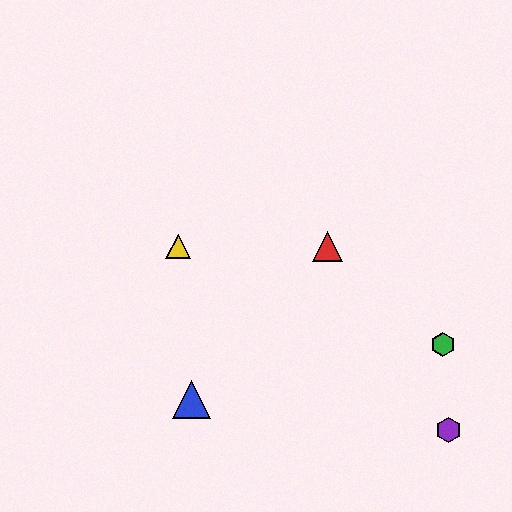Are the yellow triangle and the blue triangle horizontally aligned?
No, the yellow triangle is at y≈246 and the blue triangle is at y≈399.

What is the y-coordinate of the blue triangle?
The blue triangle is at y≈399.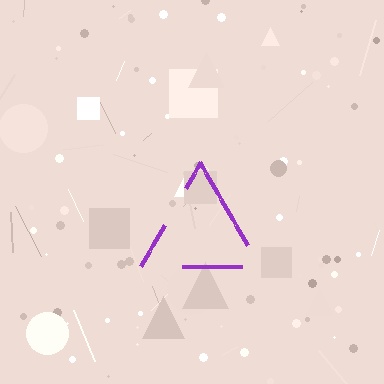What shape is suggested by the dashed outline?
The dashed outline suggests a triangle.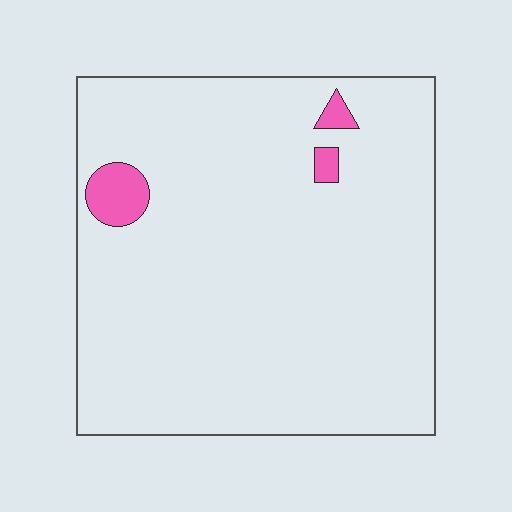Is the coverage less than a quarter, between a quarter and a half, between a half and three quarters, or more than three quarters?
Less than a quarter.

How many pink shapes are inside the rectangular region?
3.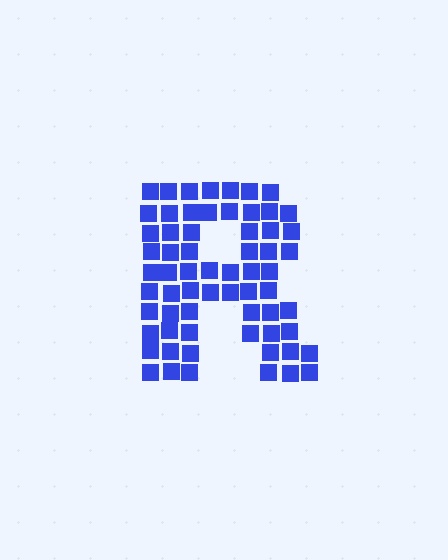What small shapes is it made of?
It is made of small squares.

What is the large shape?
The large shape is the letter R.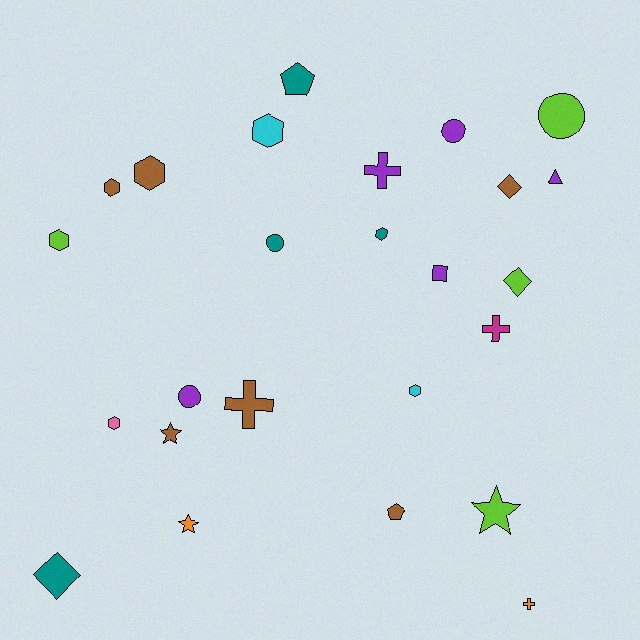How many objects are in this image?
There are 25 objects.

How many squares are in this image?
There is 1 square.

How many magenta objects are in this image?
There is 1 magenta object.